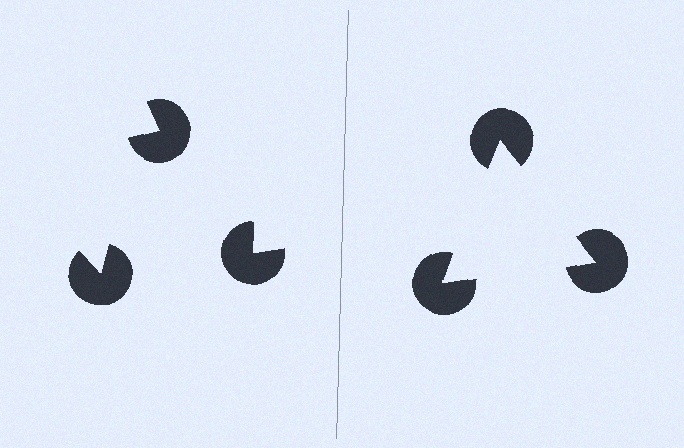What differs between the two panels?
The pac-man discs are positioned identically on both sides; only the wedge orientations differ. On the right they align to a triangle; on the left they are misaligned.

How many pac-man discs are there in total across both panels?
6 — 3 on each side.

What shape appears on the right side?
An illusory triangle.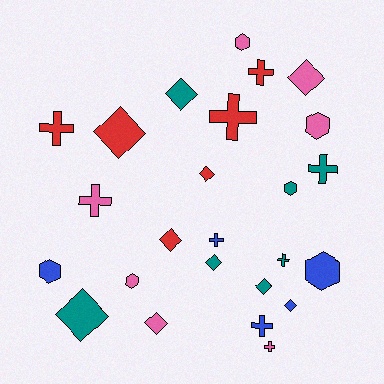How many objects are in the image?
There are 25 objects.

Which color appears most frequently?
Pink, with 7 objects.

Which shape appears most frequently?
Diamond, with 10 objects.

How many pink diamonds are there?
There are 2 pink diamonds.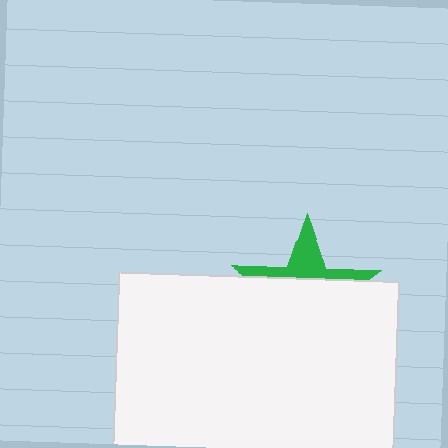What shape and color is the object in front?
The object in front is a white rectangle.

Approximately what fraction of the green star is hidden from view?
Roughly 67% of the green star is hidden behind the white rectangle.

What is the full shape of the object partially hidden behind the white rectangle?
The partially hidden object is a green star.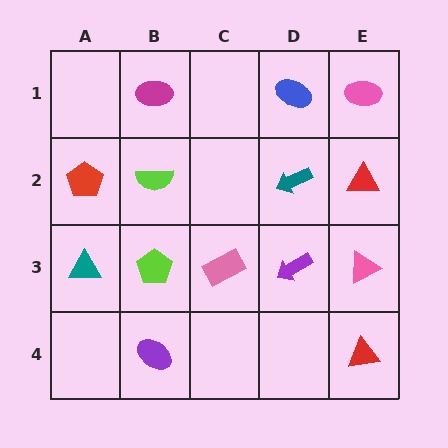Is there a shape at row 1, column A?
No, that cell is empty.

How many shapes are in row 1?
3 shapes.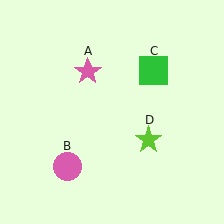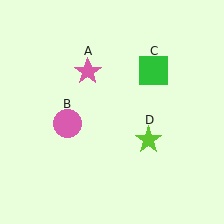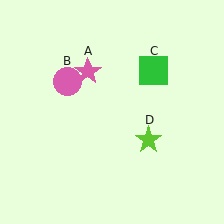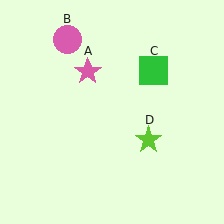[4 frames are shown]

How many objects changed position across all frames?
1 object changed position: pink circle (object B).